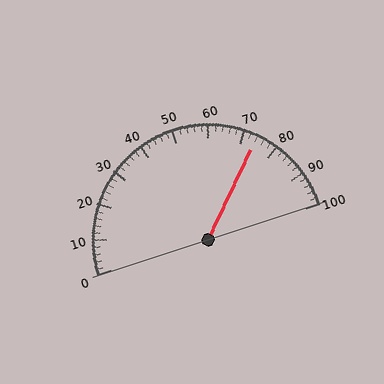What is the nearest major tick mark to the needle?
The nearest major tick mark is 70.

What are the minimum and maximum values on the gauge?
The gauge ranges from 0 to 100.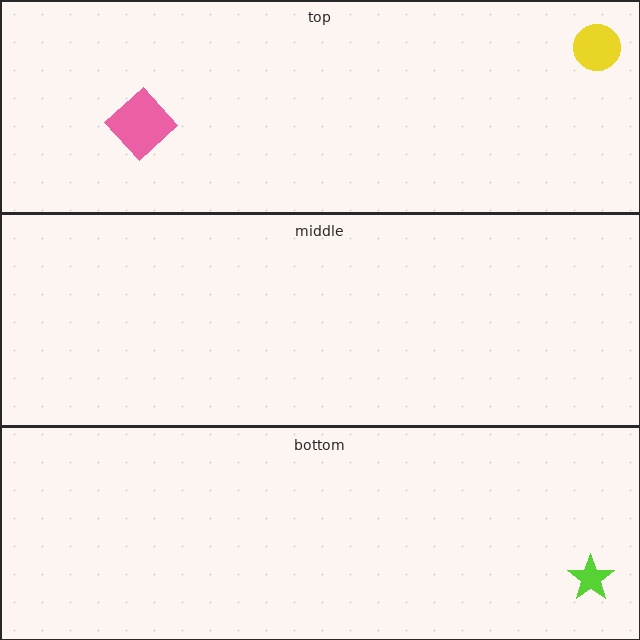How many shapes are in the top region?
2.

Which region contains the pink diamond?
The top region.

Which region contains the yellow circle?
The top region.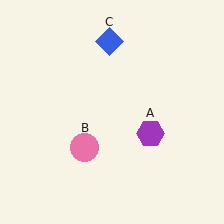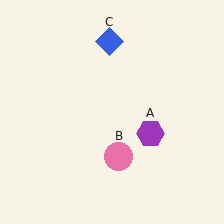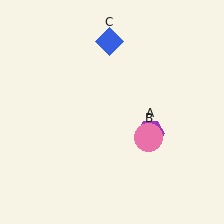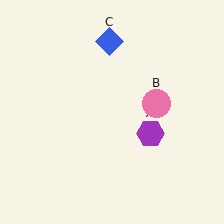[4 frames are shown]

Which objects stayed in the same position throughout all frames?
Purple hexagon (object A) and blue diamond (object C) remained stationary.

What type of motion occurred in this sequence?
The pink circle (object B) rotated counterclockwise around the center of the scene.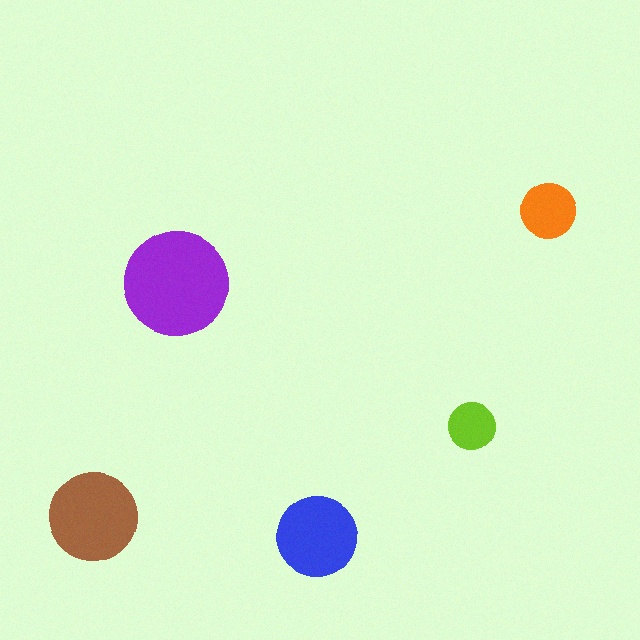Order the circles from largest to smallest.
the purple one, the brown one, the blue one, the orange one, the lime one.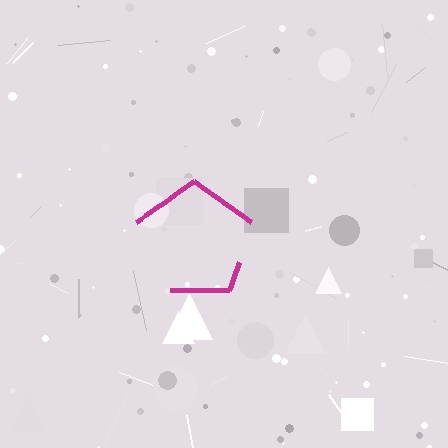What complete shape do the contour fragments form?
The contour fragments form a pentagon.